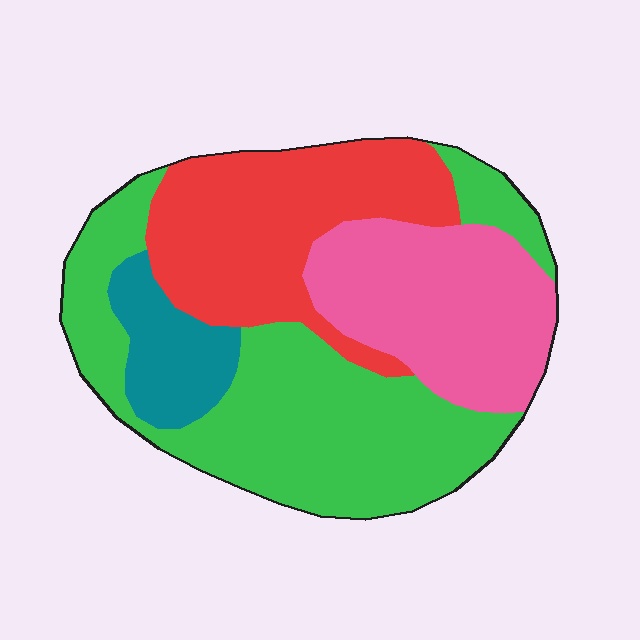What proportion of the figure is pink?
Pink takes up about one quarter (1/4) of the figure.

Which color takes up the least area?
Teal, at roughly 10%.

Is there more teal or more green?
Green.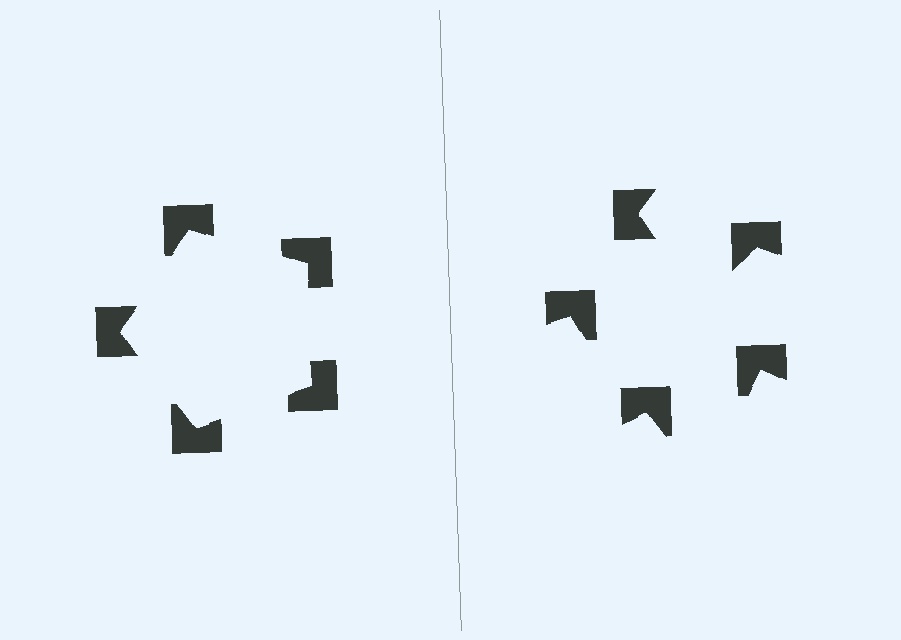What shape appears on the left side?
An illusory pentagon.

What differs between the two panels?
The notched squares are positioned identically on both sides; only the wedge orientations differ. On the left they align to a pentagon; on the right they are misaligned.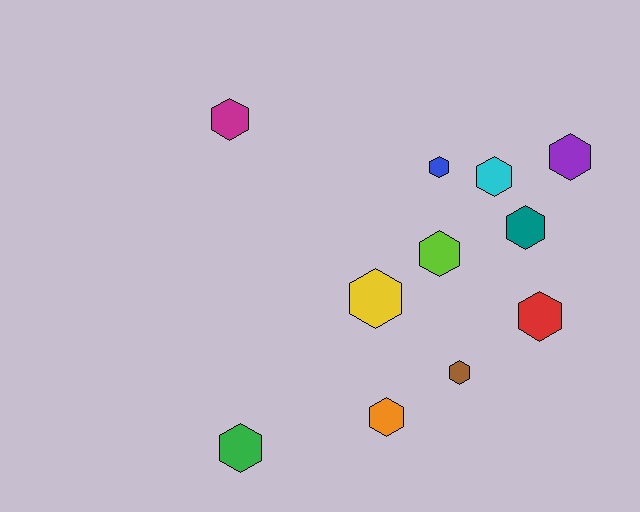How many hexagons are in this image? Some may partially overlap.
There are 11 hexagons.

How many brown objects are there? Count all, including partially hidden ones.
There is 1 brown object.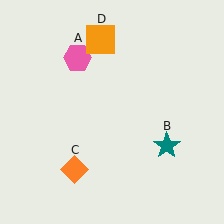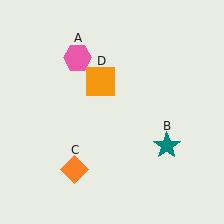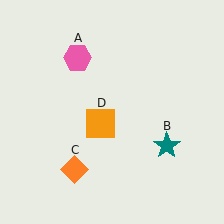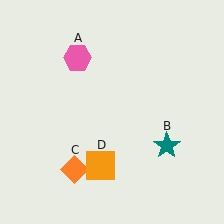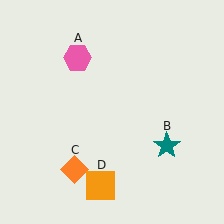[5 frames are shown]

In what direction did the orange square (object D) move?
The orange square (object D) moved down.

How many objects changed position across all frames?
1 object changed position: orange square (object D).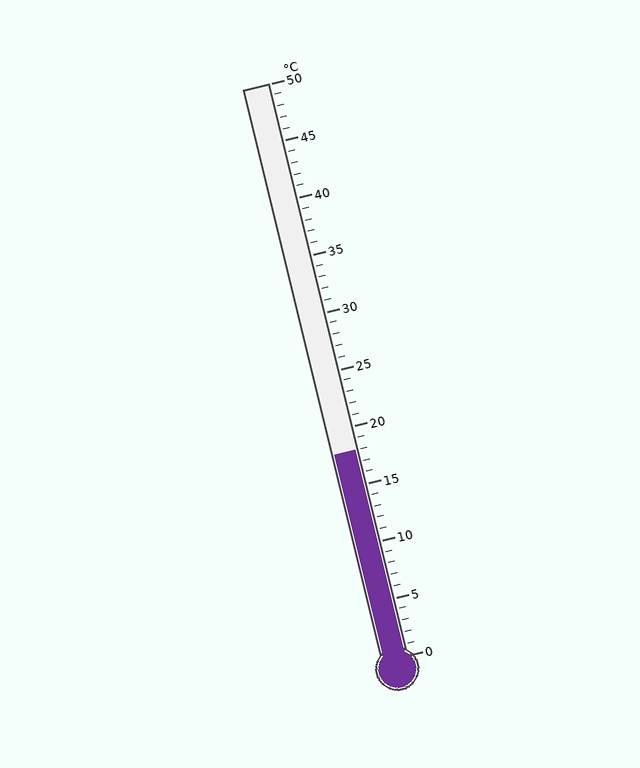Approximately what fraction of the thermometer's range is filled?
The thermometer is filled to approximately 35% of its range.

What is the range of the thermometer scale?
The thermometer scale ranges from 0°C to 50°C.